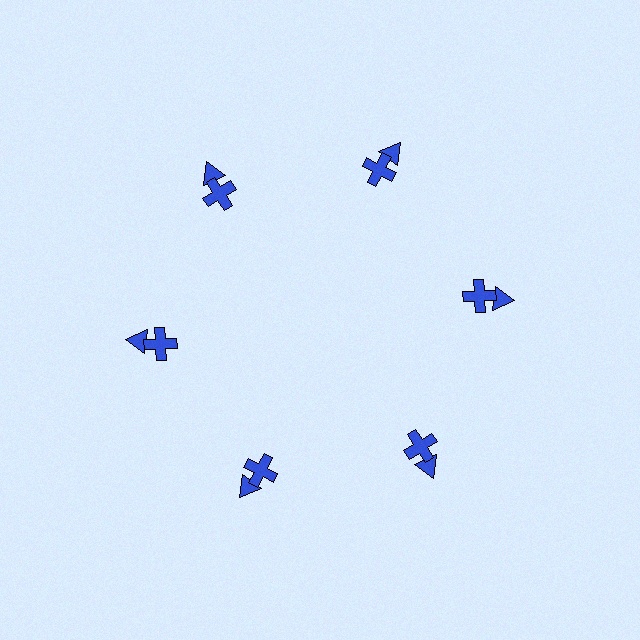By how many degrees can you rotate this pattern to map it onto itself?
The pattern maps onto itself every 60 degrees of rotation.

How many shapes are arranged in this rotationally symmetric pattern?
There are 12 shapes, arranged in 6 groups of 2.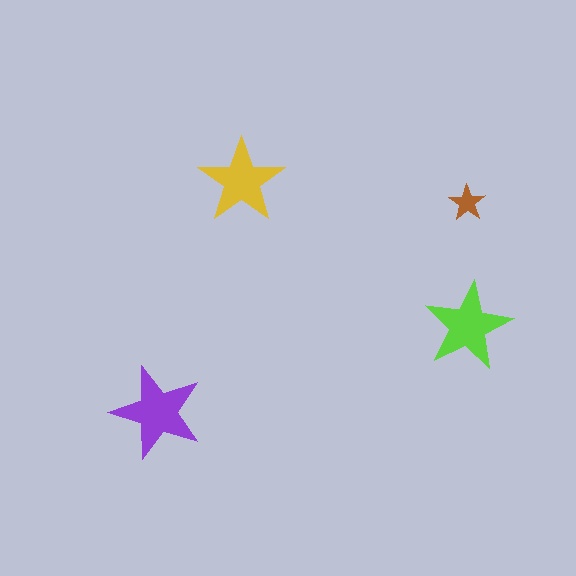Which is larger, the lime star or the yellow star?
The lime one.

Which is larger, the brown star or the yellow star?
The yellow one.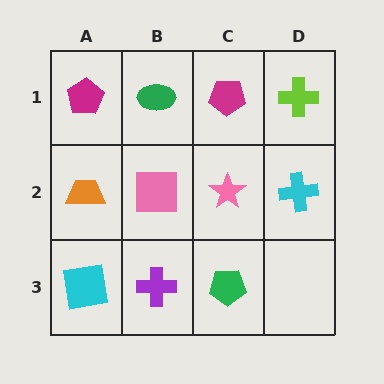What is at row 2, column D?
A cyan cross.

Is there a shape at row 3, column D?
No, that cell is empty.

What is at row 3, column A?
A cyan square.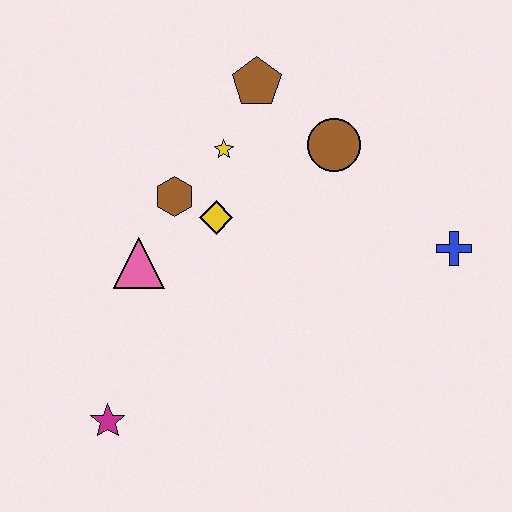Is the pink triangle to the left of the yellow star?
Yes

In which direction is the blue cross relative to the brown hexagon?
The blue cross is to the right of the brown hexagon.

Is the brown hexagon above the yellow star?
No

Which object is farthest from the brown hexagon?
The blue cross is farthest from the brown hexagon.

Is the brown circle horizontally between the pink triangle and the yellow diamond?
No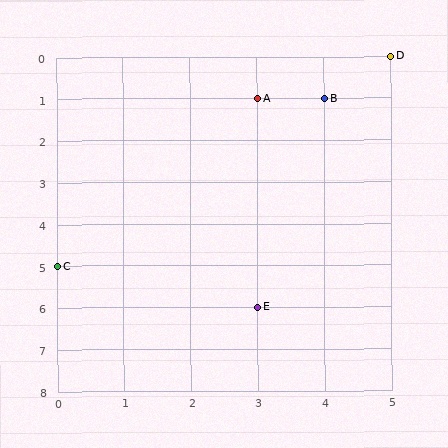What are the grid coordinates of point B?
Point B is at grid coordinates (4, 1).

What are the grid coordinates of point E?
Point E is at grid coordinates (3, 6).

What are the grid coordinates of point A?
Point A is at grid coordinates (3, 1).